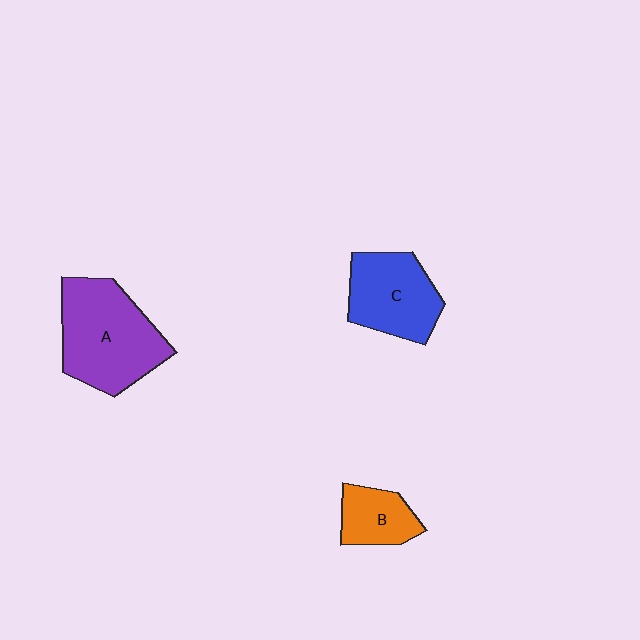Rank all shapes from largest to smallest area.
From largest to smallest: A (purple), C (blue), B (orange).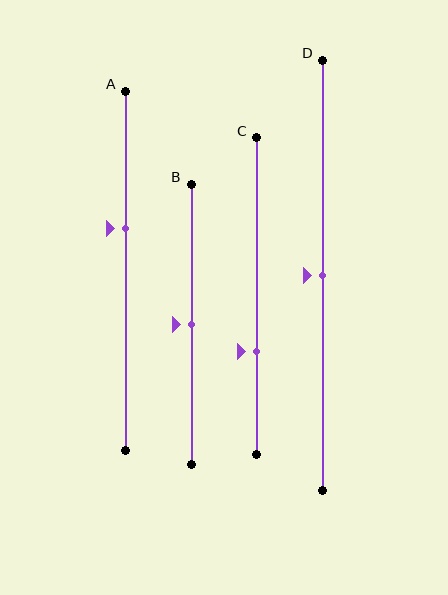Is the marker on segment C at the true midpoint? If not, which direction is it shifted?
No, the marker on segment C is shifted downward by about 18% of the segment length.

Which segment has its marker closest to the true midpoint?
Segment B has its marker closest to the true midpoint.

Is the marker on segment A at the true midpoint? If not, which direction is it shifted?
No, the marker on segment A is shifted upward by about 12% of the segment length.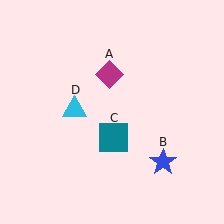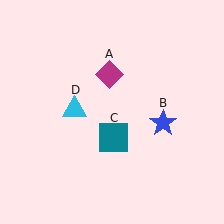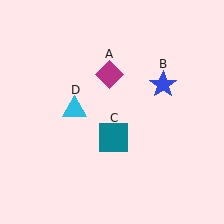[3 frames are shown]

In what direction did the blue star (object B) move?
The blue star (object B) moved up.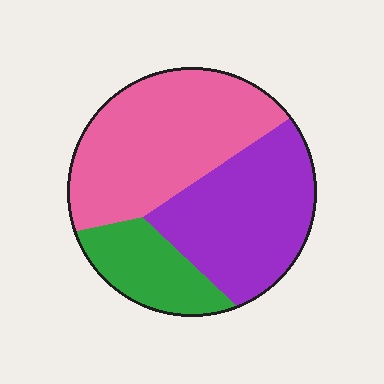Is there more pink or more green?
Pink.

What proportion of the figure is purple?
Purple covers 37% of the figure.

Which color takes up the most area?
Pink, at roughly 45%.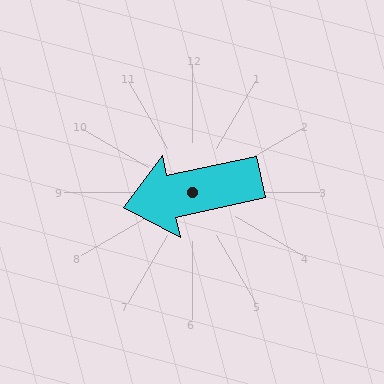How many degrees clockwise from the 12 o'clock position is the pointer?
Approximately 258 degrees.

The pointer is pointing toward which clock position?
Roughly 9 o'clock.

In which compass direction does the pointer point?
West.